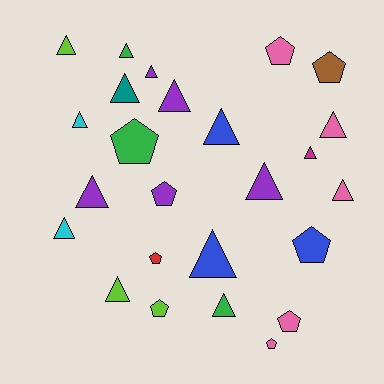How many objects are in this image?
There are 25 objects.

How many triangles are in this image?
There are 16 triangles.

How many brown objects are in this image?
There is 1 brown object.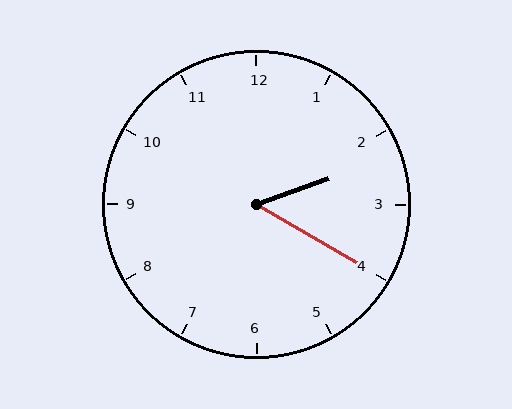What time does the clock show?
2:20.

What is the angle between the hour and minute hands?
Approximately 50 degrees.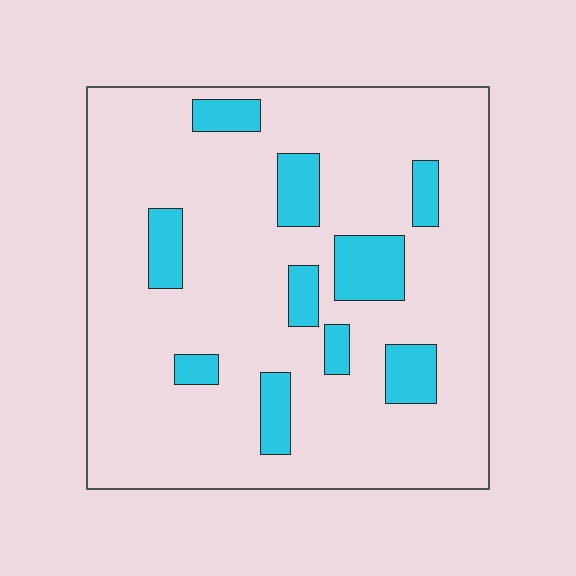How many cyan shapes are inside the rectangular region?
10.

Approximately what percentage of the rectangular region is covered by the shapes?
Approximately 15%.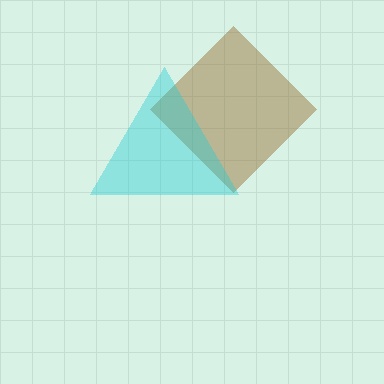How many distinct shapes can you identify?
There are 2 distinct shapes: a brown diamond, a cyan triangle.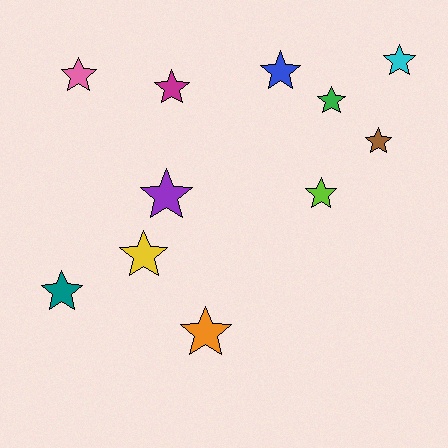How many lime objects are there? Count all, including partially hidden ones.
There is 1 lime object.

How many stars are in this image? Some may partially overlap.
There are 11 stars.